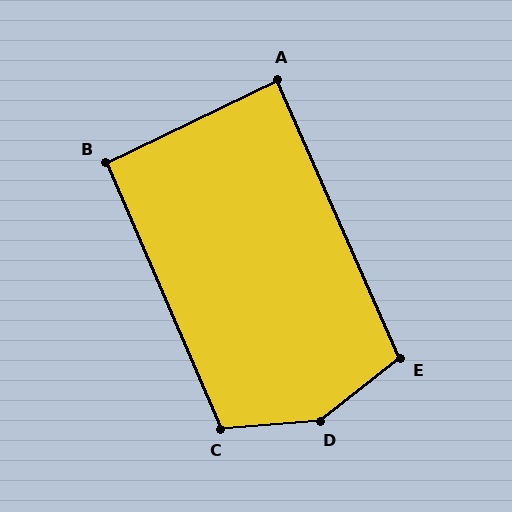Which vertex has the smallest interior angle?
A, at approximately 88 degrees.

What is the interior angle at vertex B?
Approximately 92 degrees (approximately right).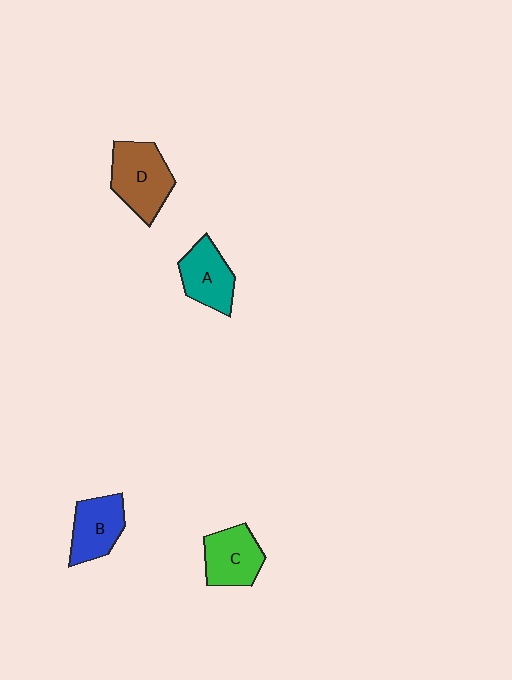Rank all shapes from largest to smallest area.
From largest to smallest: D (brown), C (green), B (blue), A (teal).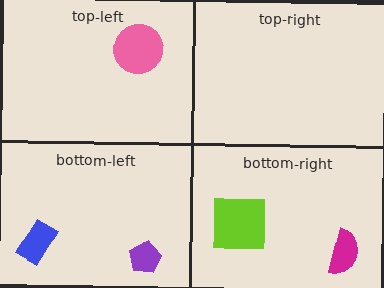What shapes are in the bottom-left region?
The purple pentagon, the blue rectangle.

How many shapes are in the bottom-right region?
2.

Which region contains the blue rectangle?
The bottom-left region.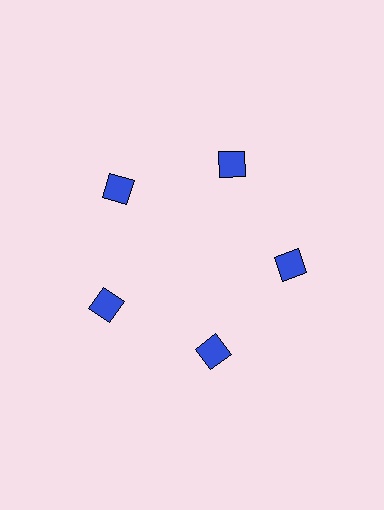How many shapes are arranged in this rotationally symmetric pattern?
There are 5 shapes, arranged in 5 groups of 1.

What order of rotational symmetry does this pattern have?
This pattern has 5-fold rotational symmetry.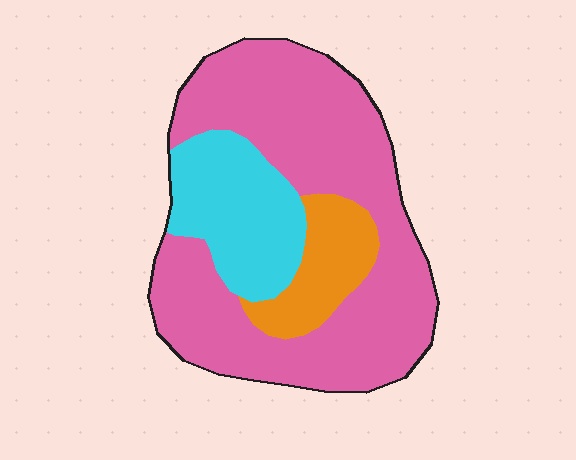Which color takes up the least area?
Orange, at roughly 15%.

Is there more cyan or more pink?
Pink.